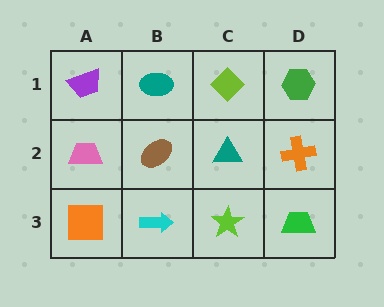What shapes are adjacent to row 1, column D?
An orange cross (row 2, column D), a lime diamond (row 1, column C).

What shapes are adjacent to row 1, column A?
A pink trapezoid (row 2, column A), a teal ellipse (row 1, column B).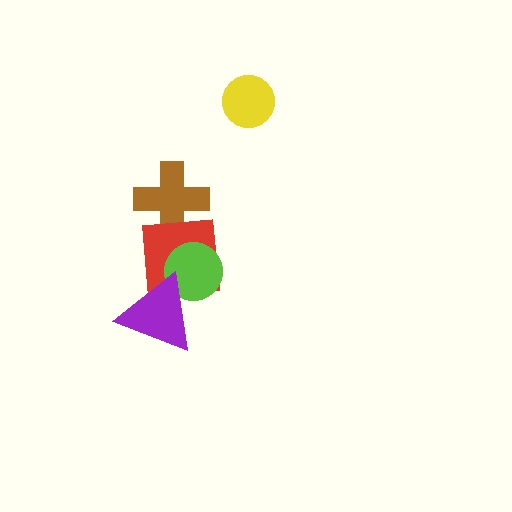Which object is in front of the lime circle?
The purple triangle is in front of the lime circle.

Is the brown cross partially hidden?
Yes, it is partially covered by another shape.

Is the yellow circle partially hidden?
No, no other shape covers it.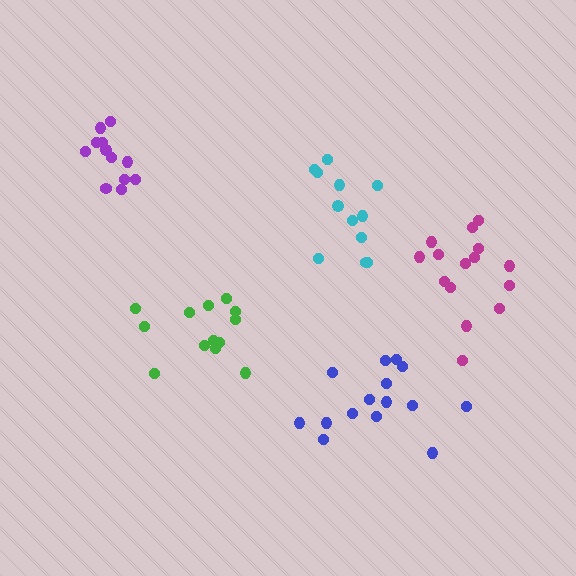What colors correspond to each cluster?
The clusters are colored: green, blue, purple, cyan, magenta.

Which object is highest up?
The purple cluster is topmost.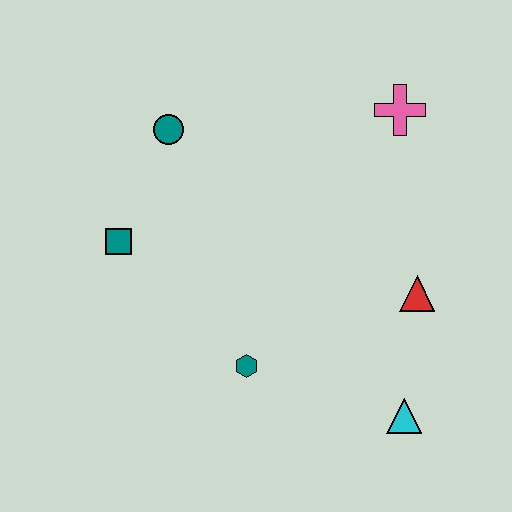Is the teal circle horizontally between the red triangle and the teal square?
Yes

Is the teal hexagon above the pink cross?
No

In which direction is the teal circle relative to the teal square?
The teal circle is above the teal square.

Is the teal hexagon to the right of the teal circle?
Yes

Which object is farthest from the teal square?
The cyan triangle is farthest from the teal square.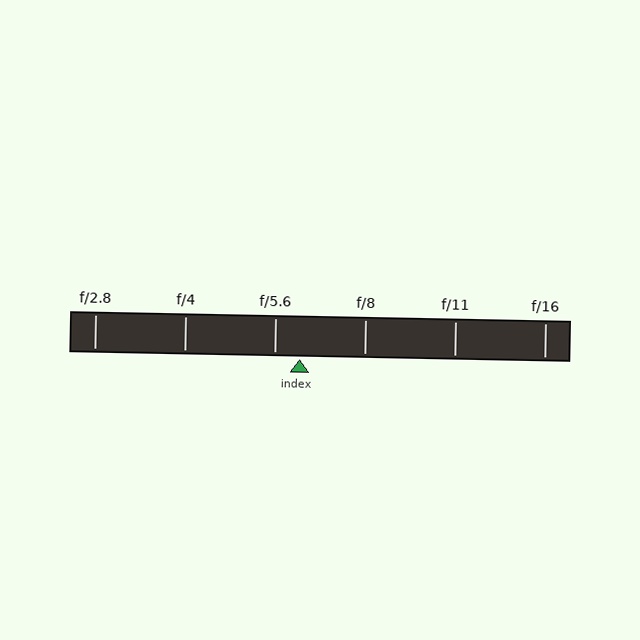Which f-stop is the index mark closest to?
The index mark is closest to f/5.6.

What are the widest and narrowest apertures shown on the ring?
The widest aperture shown is f/2.8 and the narrowest is f/16.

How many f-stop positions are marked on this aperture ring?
There are 6 f-stop positions marked.